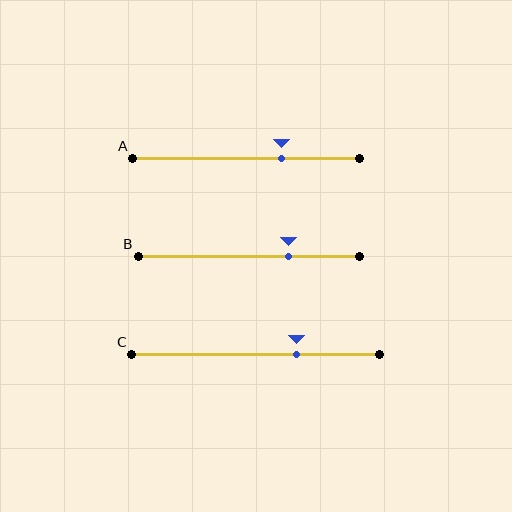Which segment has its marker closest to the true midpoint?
Segment A has its marker closest to the true midpoint.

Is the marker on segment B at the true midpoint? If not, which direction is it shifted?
No, the marker on segment B is shifted to the right by about 18% of the segment length.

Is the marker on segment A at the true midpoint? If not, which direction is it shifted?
No, the marker on segment A is shifted to the right by about 15% of the segment length.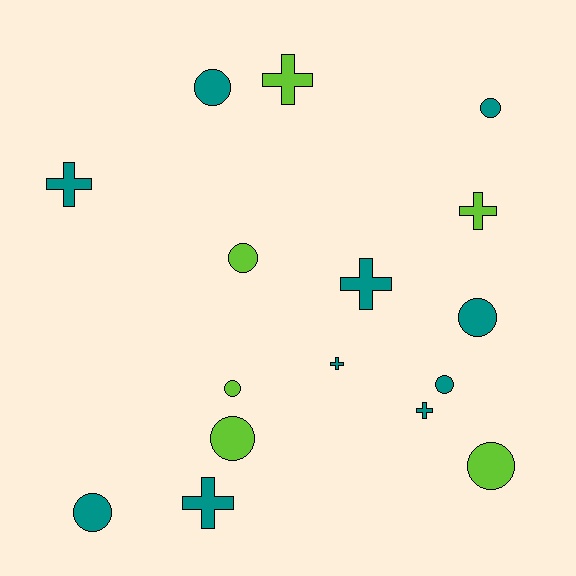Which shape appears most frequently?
Circle, with 9 objects.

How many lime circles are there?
There are 4 lime circles.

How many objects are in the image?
There are 16 objects.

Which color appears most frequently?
Teal, with 10 objects.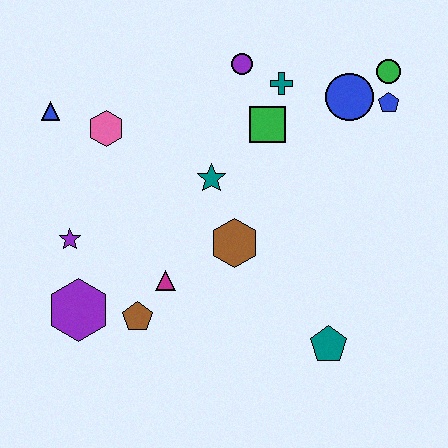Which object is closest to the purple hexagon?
The brown pentagon is closest to the purple hexagon.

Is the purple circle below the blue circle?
No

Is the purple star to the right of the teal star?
No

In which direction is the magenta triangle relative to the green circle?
The magenta triangle is to the left of the green circle.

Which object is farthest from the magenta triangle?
The green circle is farthest from the magenta triangle.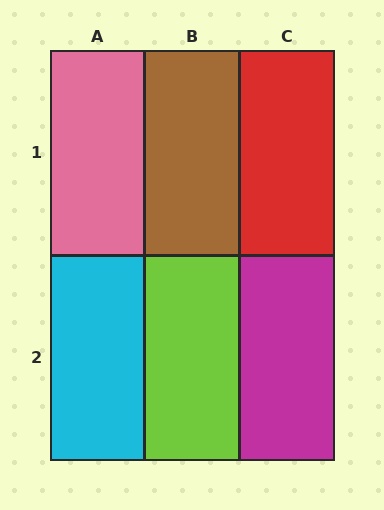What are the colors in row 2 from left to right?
Cyan, lime, magenta.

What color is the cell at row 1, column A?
Pink.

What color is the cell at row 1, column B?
Brown.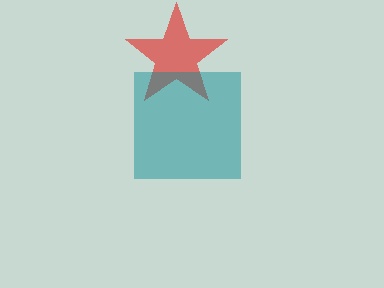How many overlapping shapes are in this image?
There are 2 overlapping shapes in the image.